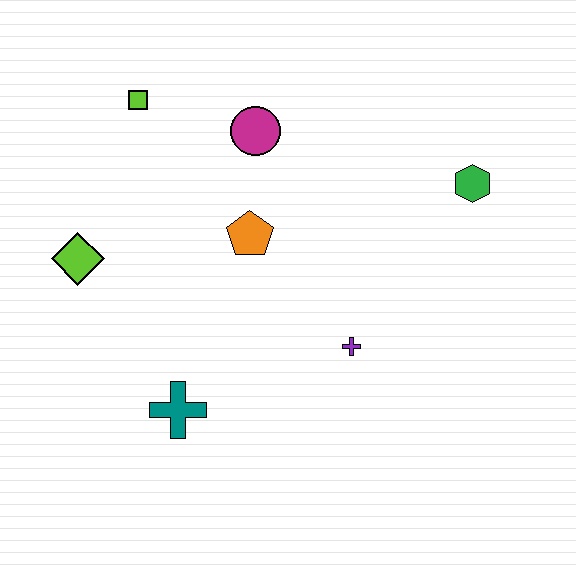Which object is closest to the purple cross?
The orange pentagon is closest to the purple cross.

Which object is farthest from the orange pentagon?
The green hexagon is farthest from the orange pentagon.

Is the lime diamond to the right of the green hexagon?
No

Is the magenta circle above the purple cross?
Yes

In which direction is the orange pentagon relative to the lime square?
The orange pentagon is below the lime square.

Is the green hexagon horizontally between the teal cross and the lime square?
No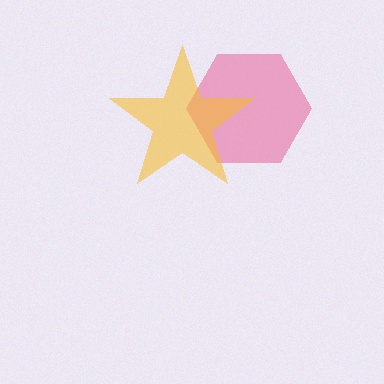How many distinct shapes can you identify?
There are 2 distinct shapes: a pink hexagon, a yellow star.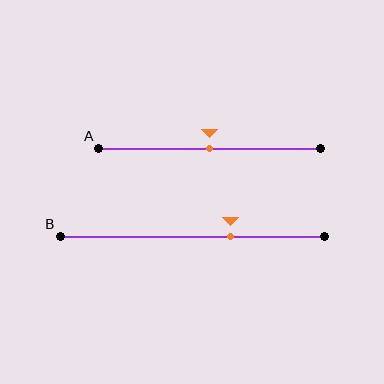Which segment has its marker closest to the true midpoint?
Segment A has its marker closest to the true midpoint.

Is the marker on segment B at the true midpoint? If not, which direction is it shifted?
No, the marker on segment B is shifted to the right by about 15% of the segment length.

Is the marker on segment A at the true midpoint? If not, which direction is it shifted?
Yes, the marker on segment A is at the true midpoint.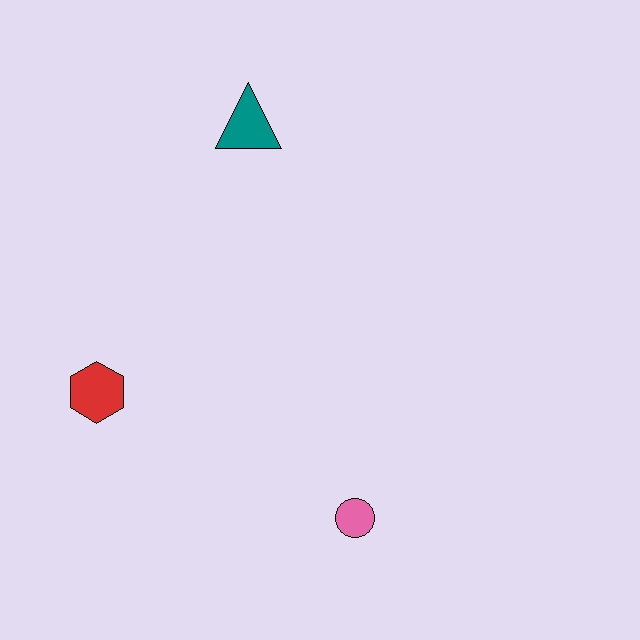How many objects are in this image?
There are 3 objects.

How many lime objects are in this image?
There are no lime objects.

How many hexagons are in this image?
There is 1 hexagon.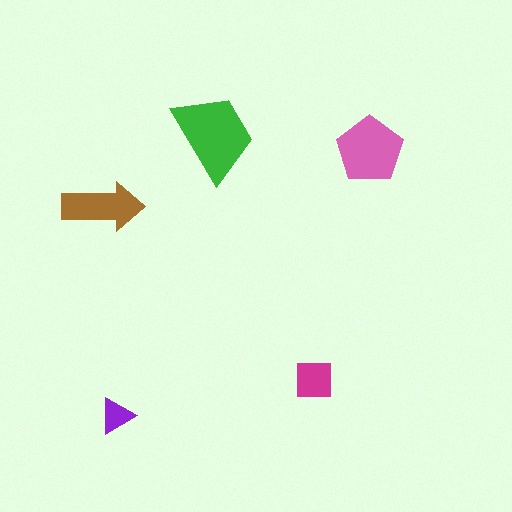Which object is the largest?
The green trapezoid.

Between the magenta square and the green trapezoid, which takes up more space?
The green trapezoid.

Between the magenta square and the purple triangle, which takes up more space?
The magenta square.